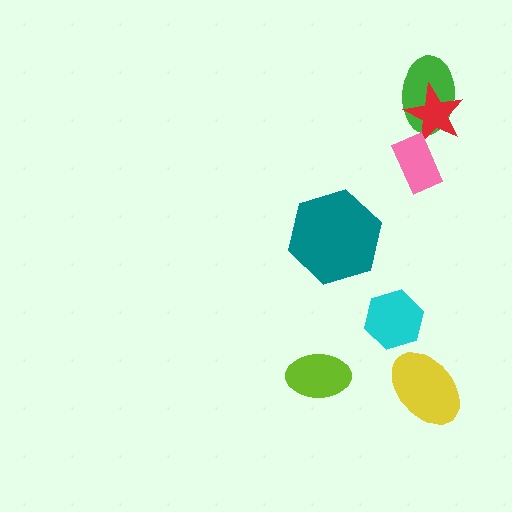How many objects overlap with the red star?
2 objects overlap with the red star.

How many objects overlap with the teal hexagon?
0 objects overlap with the teal hexagon.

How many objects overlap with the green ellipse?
1 object overlaps with the green ellipse.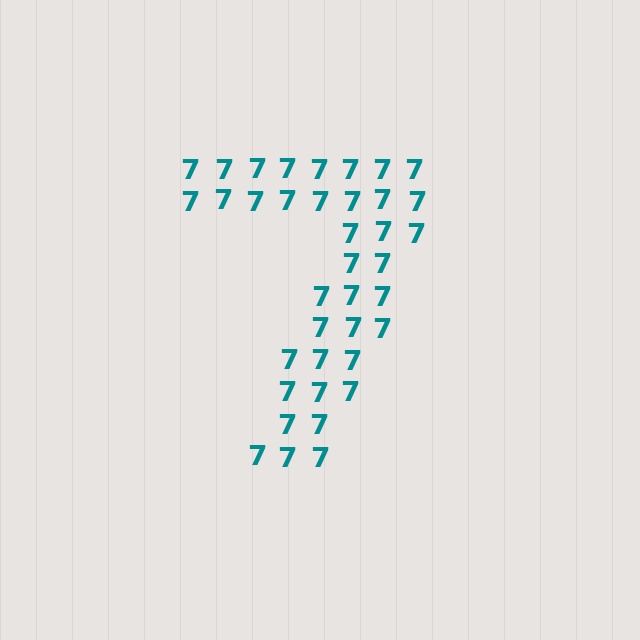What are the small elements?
The small elements are digit 7's.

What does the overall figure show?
The overall figure shows the digit 7.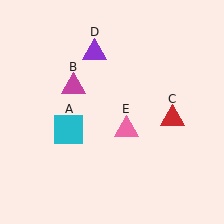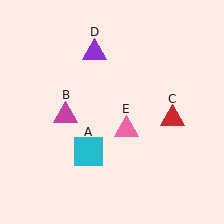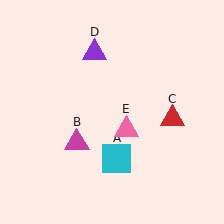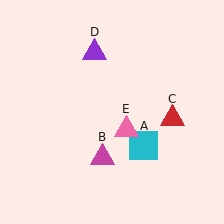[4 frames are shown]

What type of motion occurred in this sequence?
The cyan square (object A), magenta triangle (object B) rotated counterclockwise around the center of the scene.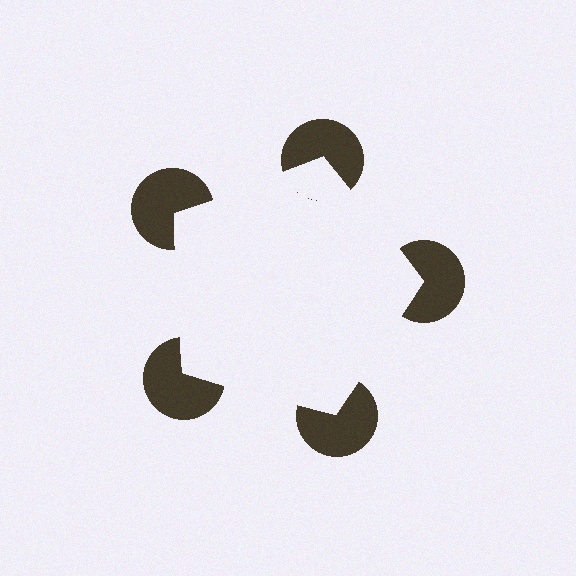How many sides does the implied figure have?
5 sides.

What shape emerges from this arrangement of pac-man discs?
An illusory pentagon — its edges are inferred from the aligned wedge cuts in the pac-man discs, not physically drawn.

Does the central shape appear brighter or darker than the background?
It typically appears slightly brighter than the background, even though no actual brightness change is drawn.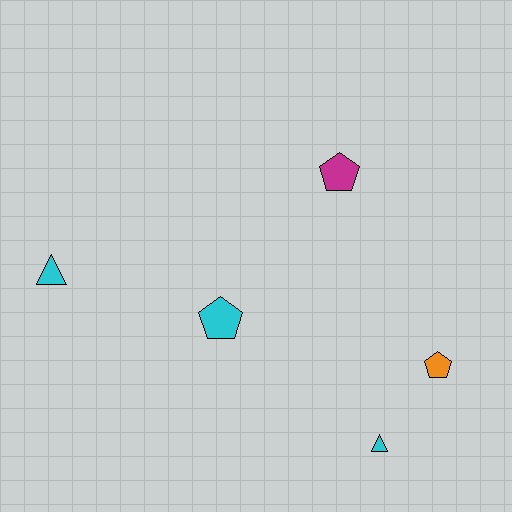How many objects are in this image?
There are 5 objects.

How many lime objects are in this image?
There are no lime objects.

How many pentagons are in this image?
There are 3 pentagons.